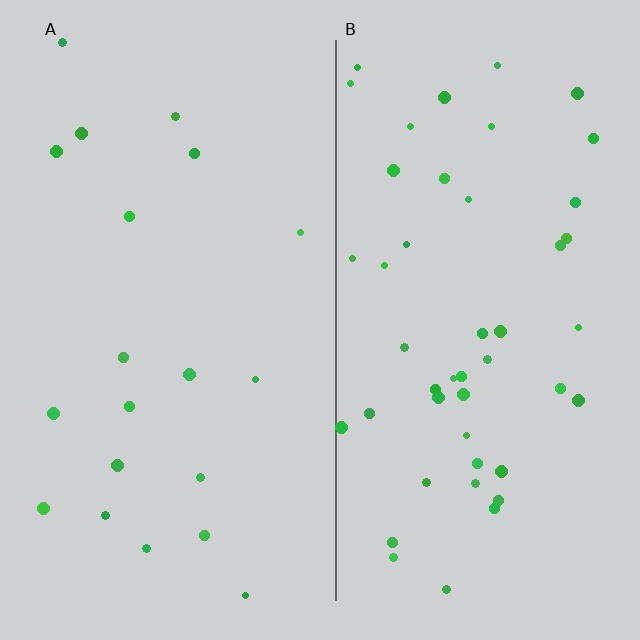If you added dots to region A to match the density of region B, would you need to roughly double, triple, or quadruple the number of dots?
Approximately double.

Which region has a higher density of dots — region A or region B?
B (the right).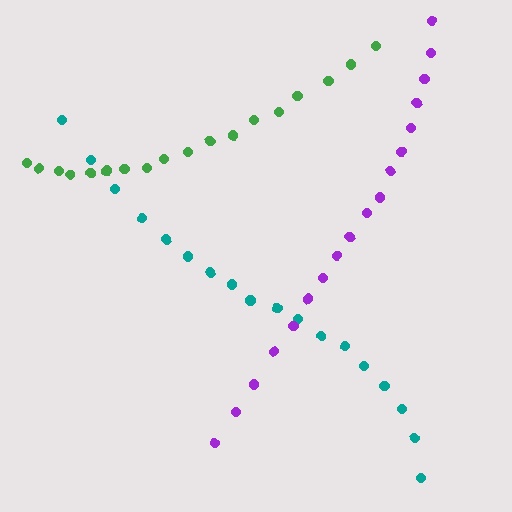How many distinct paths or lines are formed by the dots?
There are 3 distinct paths.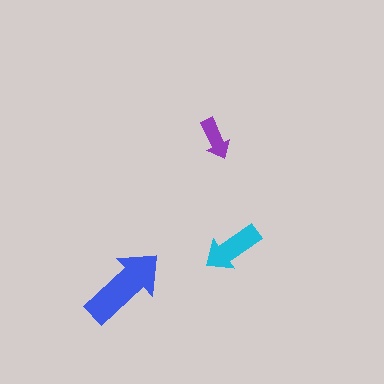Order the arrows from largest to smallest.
the blue one, the cyan one, the purple one.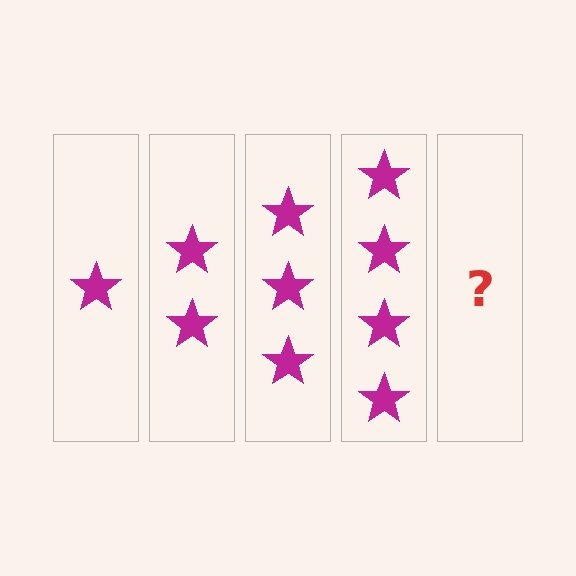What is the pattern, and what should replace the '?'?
The pattern is that each step adds one more star. The '?' should be 5 stars.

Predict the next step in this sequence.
The next step is 5 stars.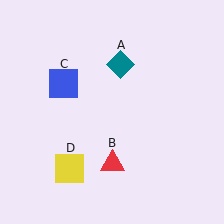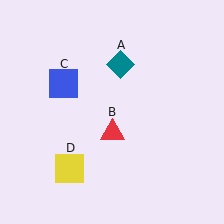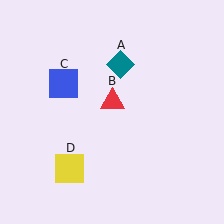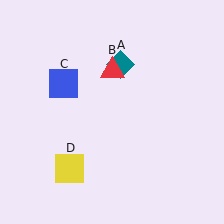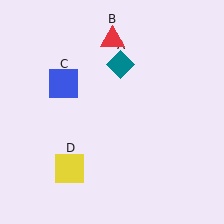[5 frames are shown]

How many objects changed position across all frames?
1 object changed position: red triangle (object B).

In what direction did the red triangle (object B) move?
The red triangle (object B) moved up.